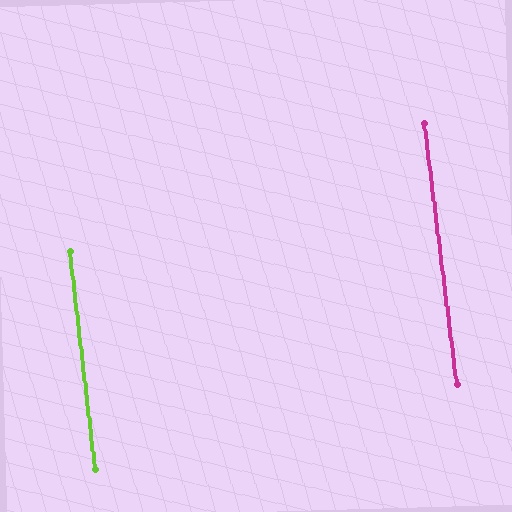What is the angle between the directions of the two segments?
Approximately 1 degree.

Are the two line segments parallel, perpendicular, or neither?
Parallel — their directions differ by only 0.5°.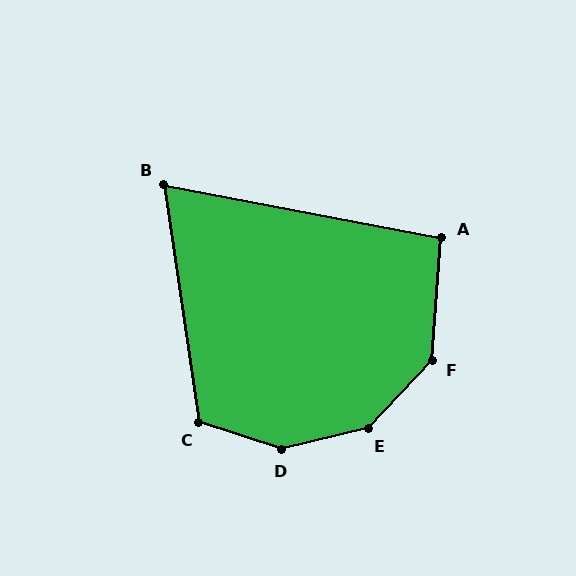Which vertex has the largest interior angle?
D, at approximately 148 degrees.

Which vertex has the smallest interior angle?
B, at approximately 71 degrees.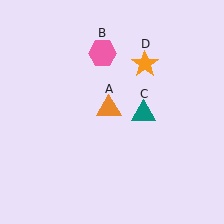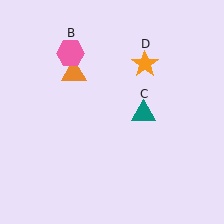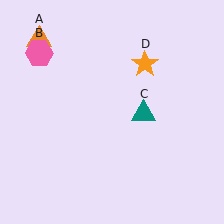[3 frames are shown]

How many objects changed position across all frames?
2 objects changed position: orange triangle (object A), pink hexagon (object B).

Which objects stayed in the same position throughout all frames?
Teal triangle (object C) and orange star (object D) remained stationary.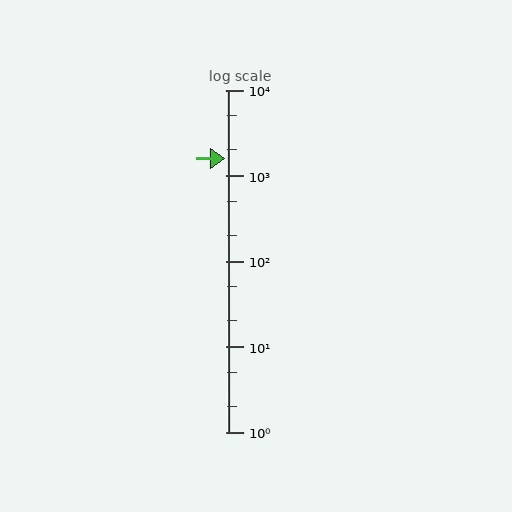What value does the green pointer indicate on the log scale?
The pointer indicates approximately 1600.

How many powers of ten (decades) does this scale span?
The scale spans 4 decades, from 1 to 10000.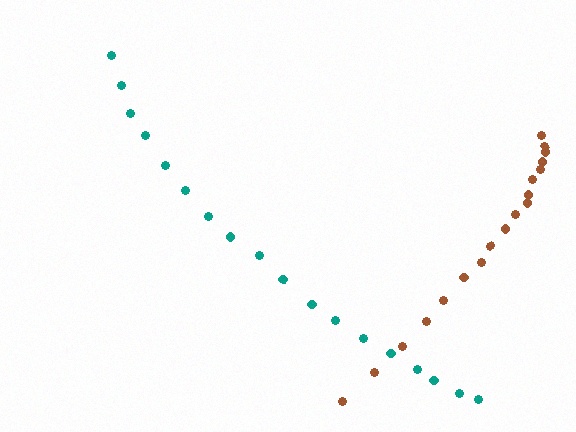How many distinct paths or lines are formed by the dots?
There are 2 distinct paths.